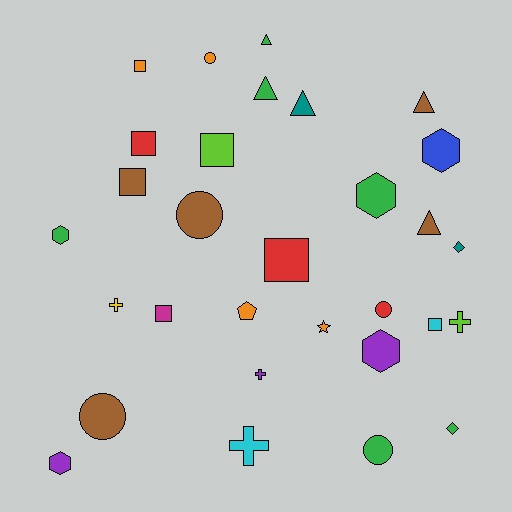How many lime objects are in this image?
There are 2 lime objects.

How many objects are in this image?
There are 30 objects.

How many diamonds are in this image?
There are 2 diamonds.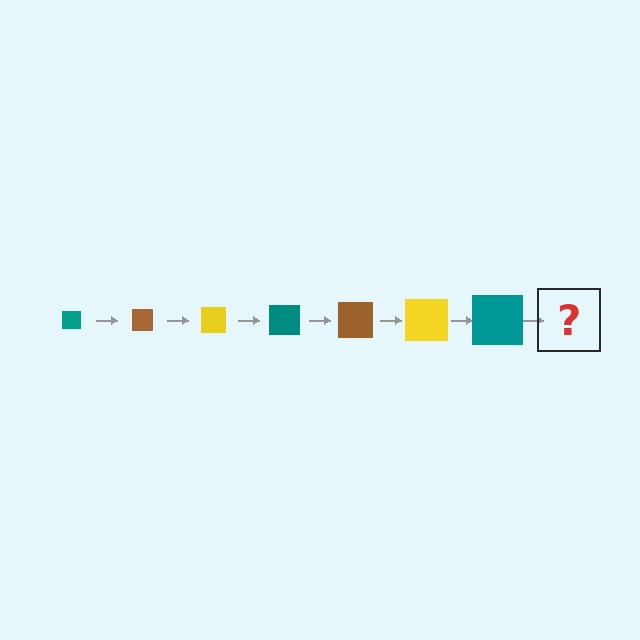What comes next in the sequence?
The next element should be a brown square, larger than the previous one.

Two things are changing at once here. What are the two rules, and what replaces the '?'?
The two rules are that the square grows larger each step and the color cycles through teal, brown, and yellow. The '?' should be a brown square, larger than the previous one.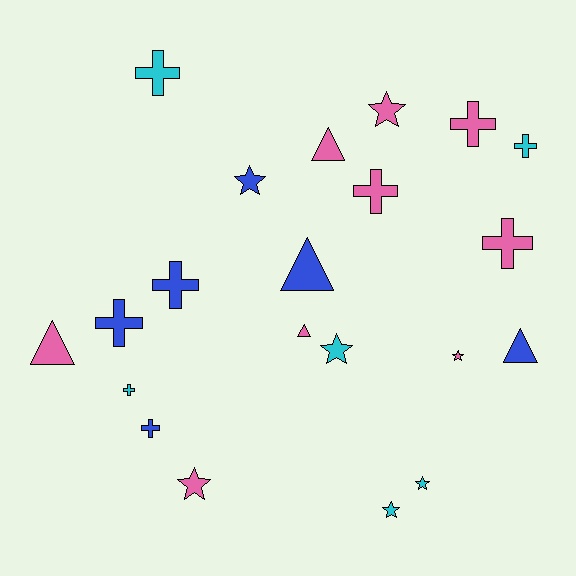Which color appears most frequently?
Pink, with 9 objects.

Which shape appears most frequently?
Cross, with 9 objects.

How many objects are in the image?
There are 21 objects.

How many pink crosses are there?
There are 3 pink crosses.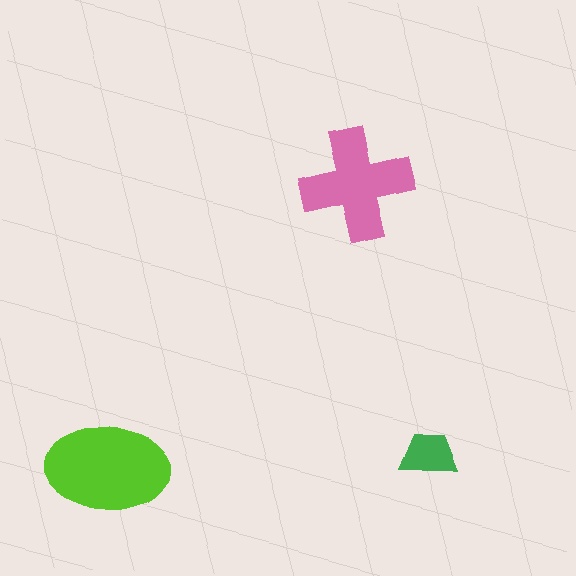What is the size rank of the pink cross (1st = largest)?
2nd.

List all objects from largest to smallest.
The lime ellipse, the pink cross, the green trapezoid.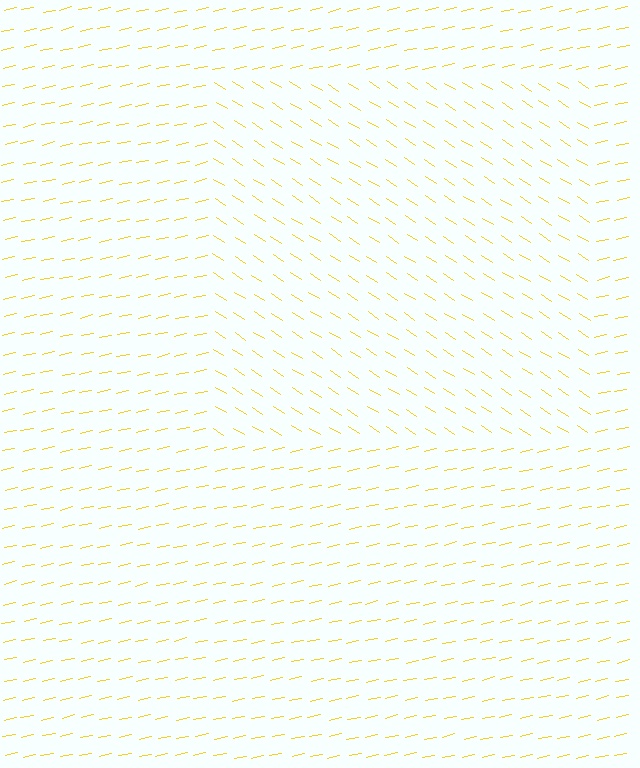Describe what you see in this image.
The image is filled with small yellow line segments. A rectangle region in the image has lines oriented differently from the surrounding lines, creating a visible texture boundary.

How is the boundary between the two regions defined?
The boundary is defined purely by a change in line orientation (approximately 45 degrees difference). All lines are the same color and thickness.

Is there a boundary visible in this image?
Yes, there is a texture boundary formed by a change in line orientation.